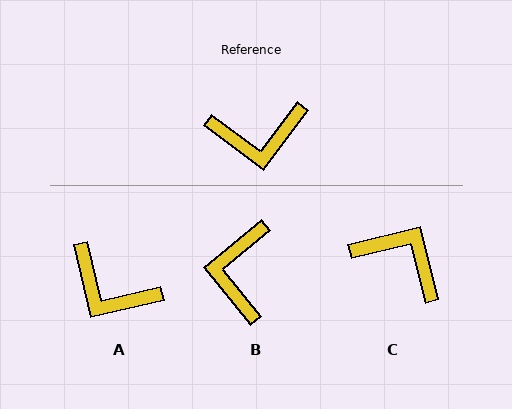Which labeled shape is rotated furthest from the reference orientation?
C, about 141 degrees away.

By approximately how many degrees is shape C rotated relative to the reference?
Approximately 141 degrees counter-clockwise.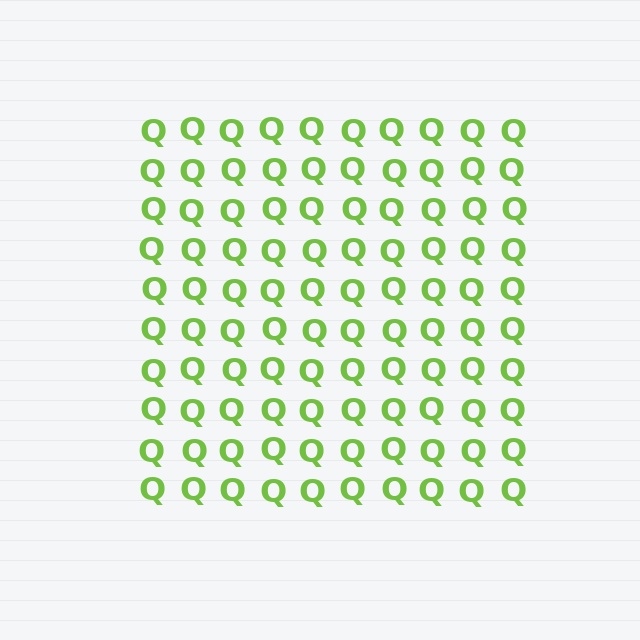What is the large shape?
The large shape is a square.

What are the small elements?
The small elements are letter Q's.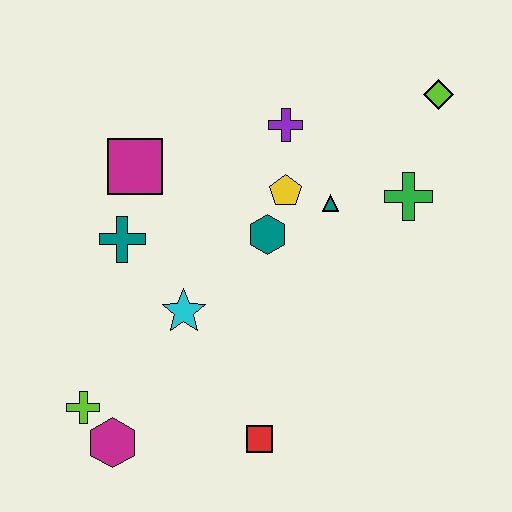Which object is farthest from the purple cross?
The magenta hexagon is farthest from the purple cross.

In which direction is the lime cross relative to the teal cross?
The lime cross is below the teal cross.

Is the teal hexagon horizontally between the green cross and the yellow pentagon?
No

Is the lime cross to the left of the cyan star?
Yes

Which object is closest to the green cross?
The teal triangle is closest to the green cross.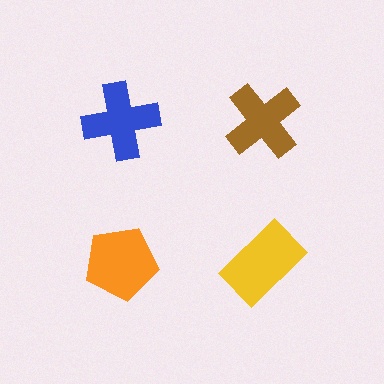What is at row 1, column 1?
A blue cross.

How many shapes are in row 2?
2 shapes.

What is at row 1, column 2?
A brown cross.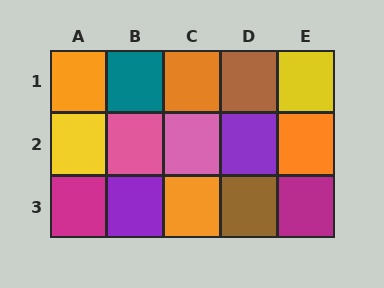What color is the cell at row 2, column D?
Purple.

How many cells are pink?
2 cells are pink.